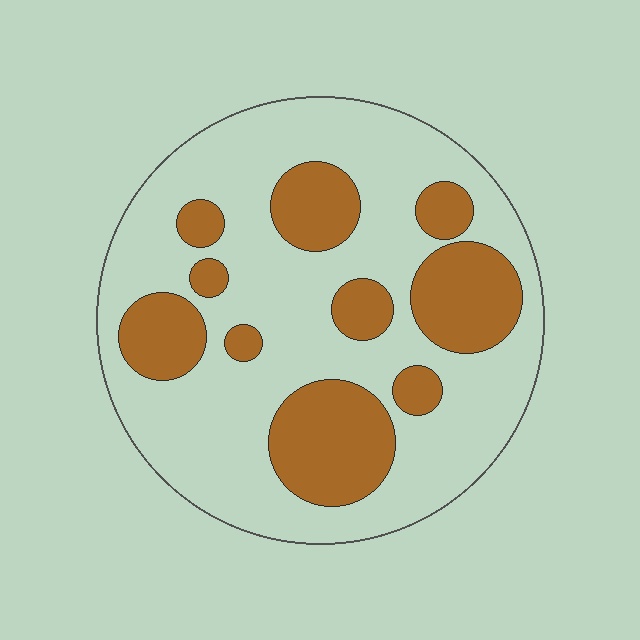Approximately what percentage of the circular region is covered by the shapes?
Approximately 30%.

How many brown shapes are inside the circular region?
10.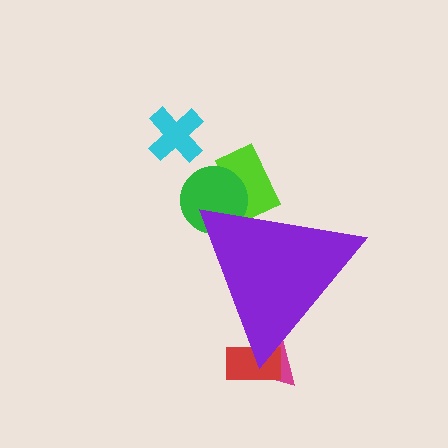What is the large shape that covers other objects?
A purple triangle.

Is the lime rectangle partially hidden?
Yes, the lime rectangle is partially hidden behind the purple triangle.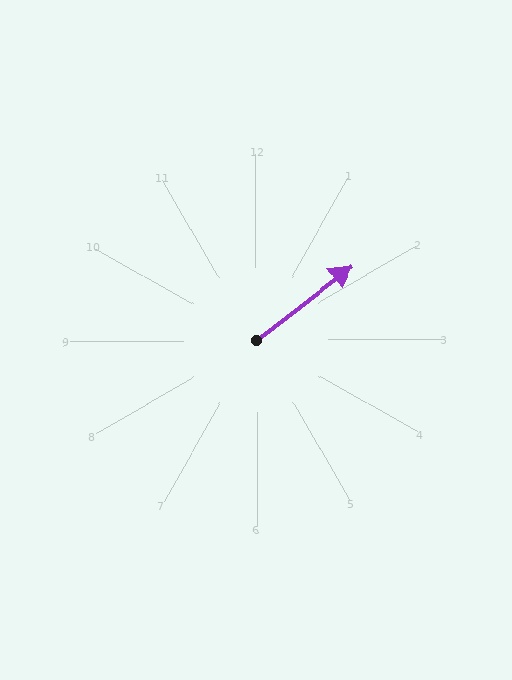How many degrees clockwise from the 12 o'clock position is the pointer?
Approximately 53 degrees.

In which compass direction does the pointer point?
Northeast.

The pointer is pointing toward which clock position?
Roughly 2 o'clock.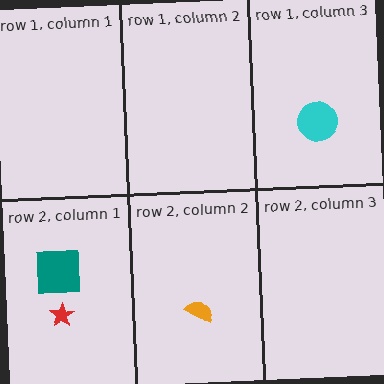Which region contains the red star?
The row 2, column 1 region.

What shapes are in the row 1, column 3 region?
The cyan circle.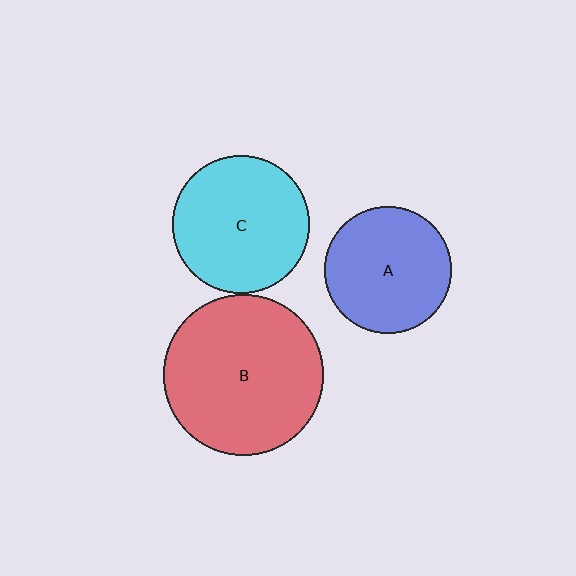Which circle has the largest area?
Circle B (red).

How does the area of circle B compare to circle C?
Approximately 1.4 times.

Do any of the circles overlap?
No, none of the circles overlap.